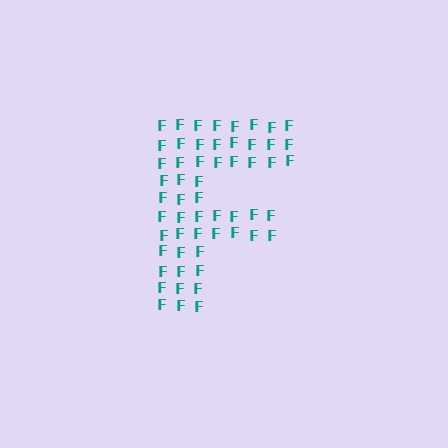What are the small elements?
The small elements are letter F's.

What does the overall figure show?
The overall figure shows the letter F.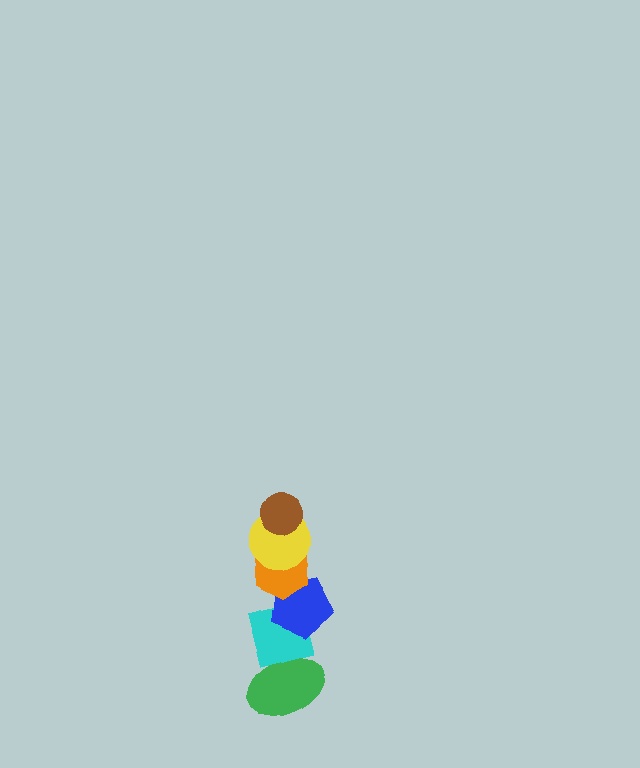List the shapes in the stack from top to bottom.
From top to bottom: the brown circle, the yellow circle, the orange hexagon, the blue pentagon, the cyan square, the green ellipse.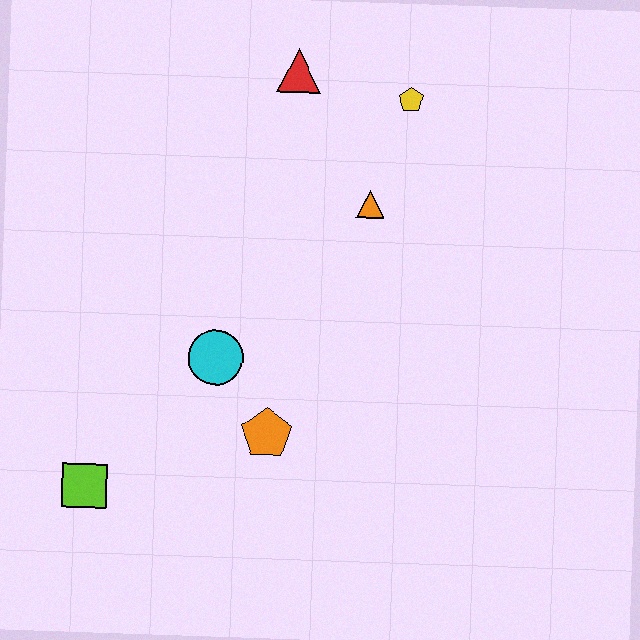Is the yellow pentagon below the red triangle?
Yes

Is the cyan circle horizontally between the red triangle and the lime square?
Yes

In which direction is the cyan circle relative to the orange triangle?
The cyan circle is below the orange triangle.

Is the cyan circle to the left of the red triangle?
Yes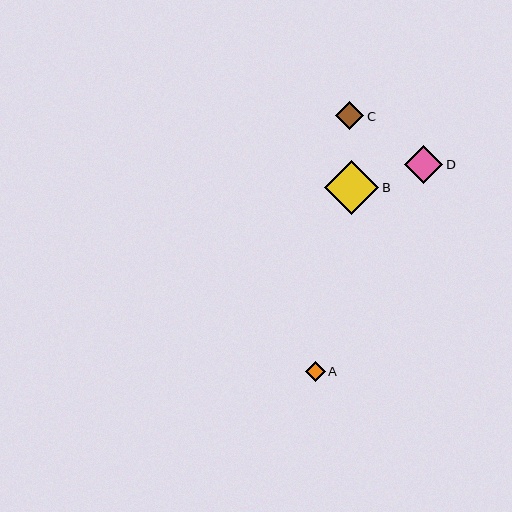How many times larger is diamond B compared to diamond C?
Diamond B is approximately 1.9 times the size of diamond C.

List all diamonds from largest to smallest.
From largest to smallest: B, D, C, A.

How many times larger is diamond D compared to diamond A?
Diamond D is approximately 1.9 times the size of diamond A.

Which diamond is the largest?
Diamond B is the largest with a size of approximately 54 pixels.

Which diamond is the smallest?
Diamond A is the smallest with a size of approximately 20 pixels.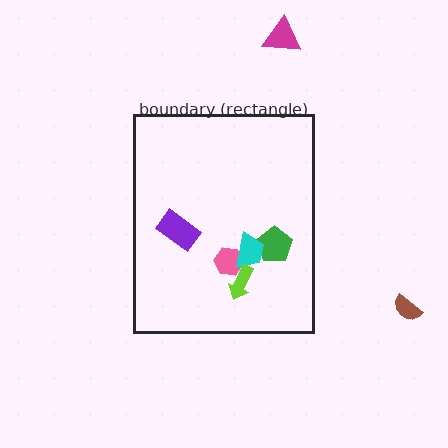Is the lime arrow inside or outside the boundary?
Inside.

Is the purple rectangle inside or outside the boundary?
Inside.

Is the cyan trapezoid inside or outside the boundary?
Inside.